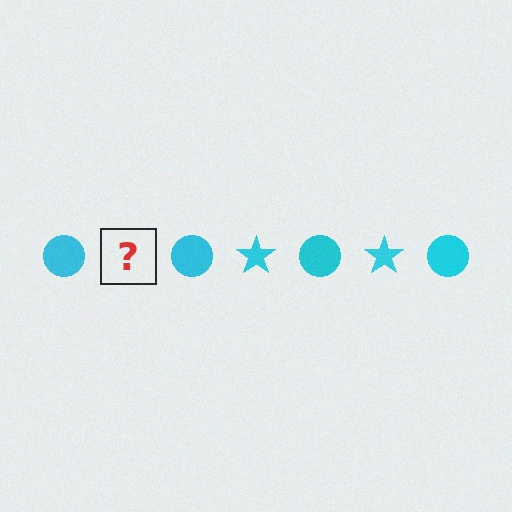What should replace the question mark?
The question mark should be replaced with a cyan star.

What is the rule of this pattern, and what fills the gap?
The rule is that the pattern cycles through circle, star shapes in cyan. The gap should be filled with a cyan star.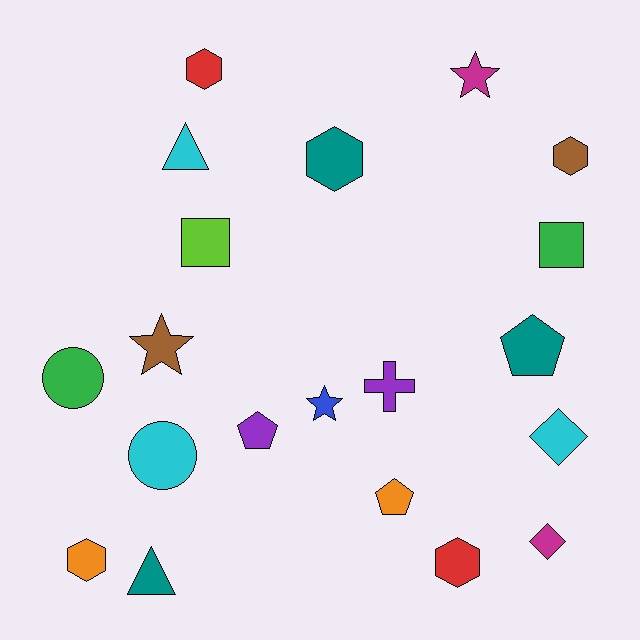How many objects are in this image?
There are 20 objects.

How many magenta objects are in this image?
There are 2 magenta objects.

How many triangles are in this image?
There are 2 triangles.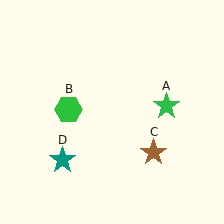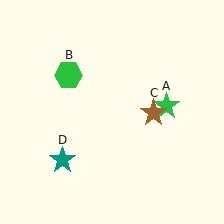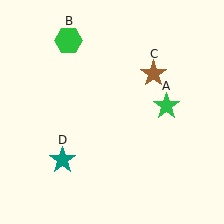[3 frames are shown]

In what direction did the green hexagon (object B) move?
The green hexagon (object B) moved up.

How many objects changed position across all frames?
2 objects changed position: green hexagon (object B), brown star (object C).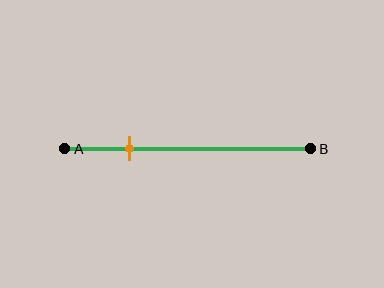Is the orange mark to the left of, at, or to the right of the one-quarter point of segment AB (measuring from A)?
The orange mark is approximately at the one-quarter point of segment AB.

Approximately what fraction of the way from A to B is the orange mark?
The orange mark is approximately 25% of the way from A to B.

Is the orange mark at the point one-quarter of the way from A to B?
Yes, the mark is approximately at the one-quarter point.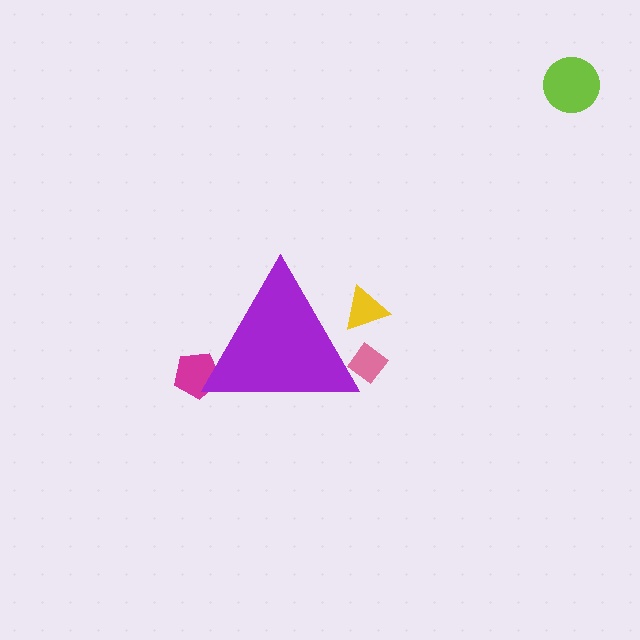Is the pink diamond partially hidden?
Yes, the pink diamond is partially hidden behind the purple triangle.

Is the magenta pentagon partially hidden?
Yes, the magenta pentagon is partially hidden behind the purple triangle.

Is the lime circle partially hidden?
No, the lime circle is fully visible.